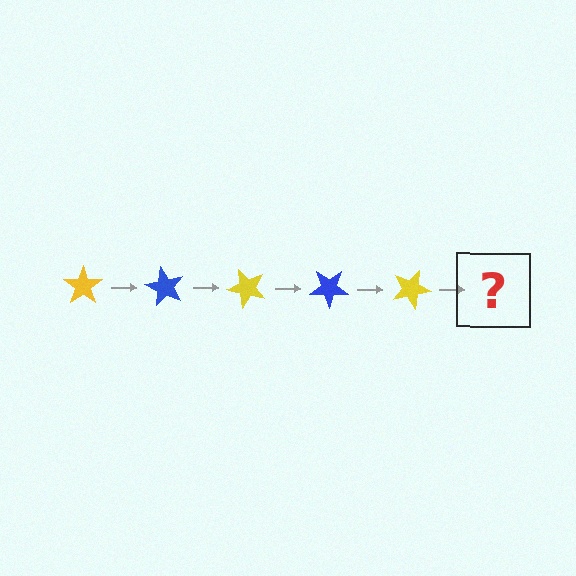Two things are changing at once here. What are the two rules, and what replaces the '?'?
The two rules are that it rotates 60 degrees each step and the color cycles through yellow and blue. The '?' should be a blue star, rotated 300 degrees from the start.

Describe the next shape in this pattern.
It should be a blue star, rotated 300 degrees from the start.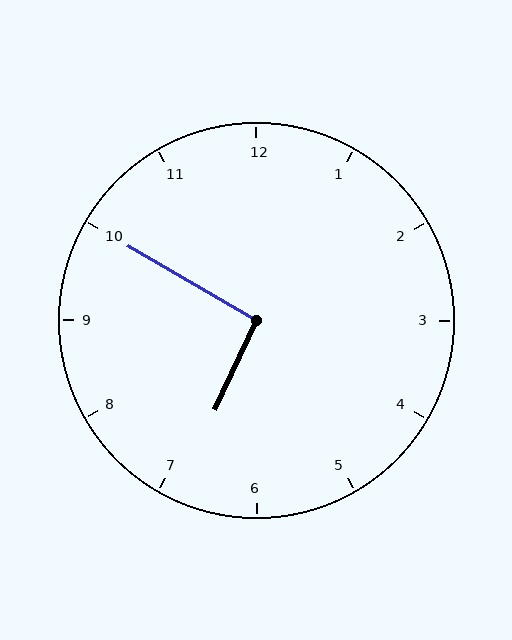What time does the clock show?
6:50.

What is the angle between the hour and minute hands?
Approximately 95 degrees.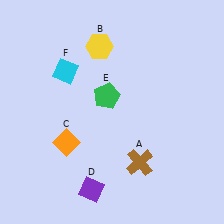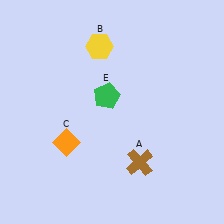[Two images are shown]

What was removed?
The cyan diamond (F), the purple diamond (D) were removed in Image 2.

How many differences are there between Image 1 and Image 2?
There are 2 differences between the two images.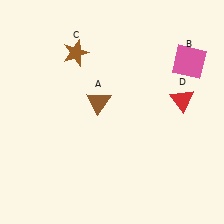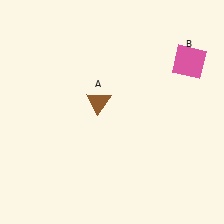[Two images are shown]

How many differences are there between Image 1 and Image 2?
There are 2 differences between the two images.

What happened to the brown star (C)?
The brown star (C) was removed in Image 2. It was in the top-left area of Image 1.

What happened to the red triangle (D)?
The red triangle (D) was removed in Image 2. It was in the top-right area of Image 1.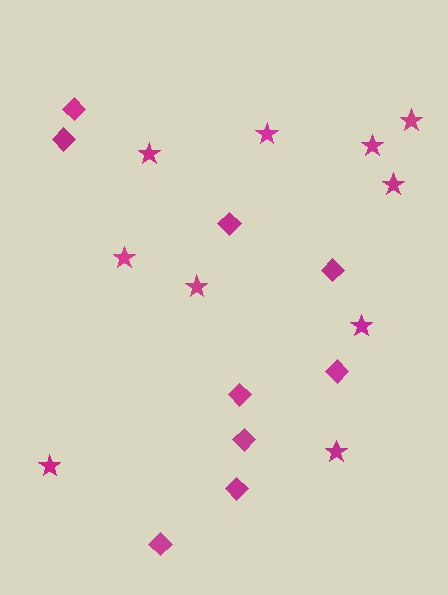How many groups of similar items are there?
There are 2 groups: one group of stars (10) and one group of diamonds (9).